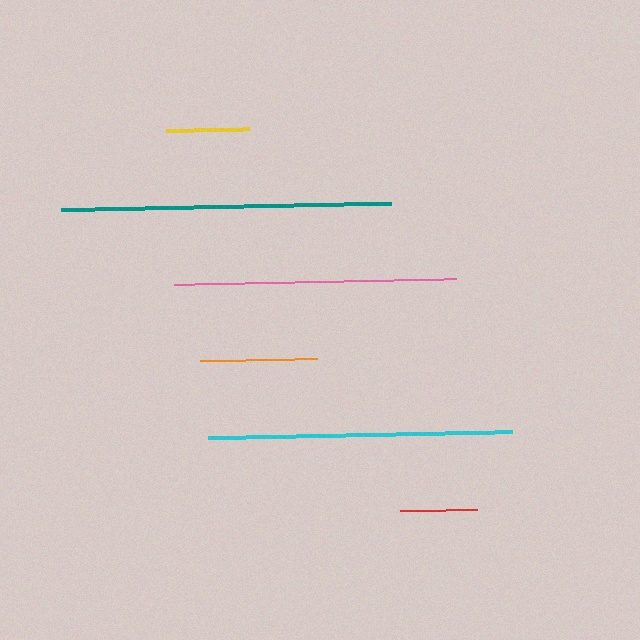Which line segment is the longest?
The teal line is the longest at approximately 330 pixels.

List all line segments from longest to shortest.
From longest to shortest: teal, cyan, pink, orange, yellow, red.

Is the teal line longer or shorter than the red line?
The teal line is longer than the red line.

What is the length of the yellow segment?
The yellow segment is approximately 84 pixels long.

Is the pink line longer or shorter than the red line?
The pink line is longer than the red line.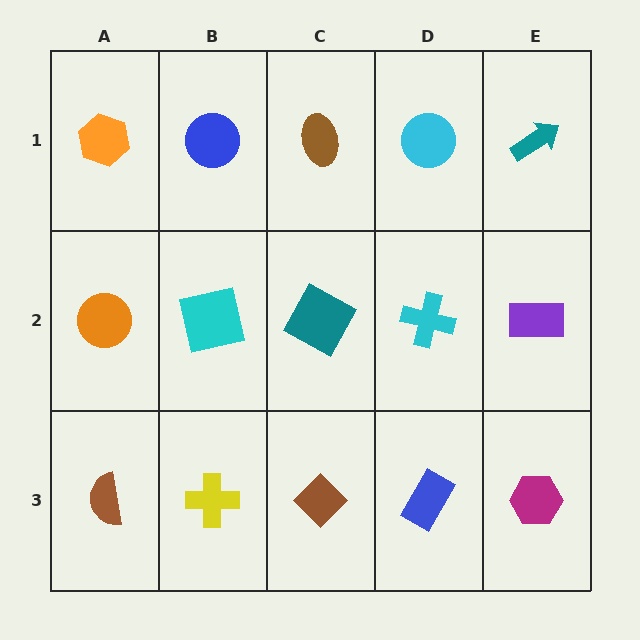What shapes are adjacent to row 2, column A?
An orange hexagon (row 1, column A), a brown semicircle (row 3, column A), a cyan square (row 2, column B).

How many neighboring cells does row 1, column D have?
3.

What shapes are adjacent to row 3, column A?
An orange circle (row 2, column A), a yellow cross (row 3, column B).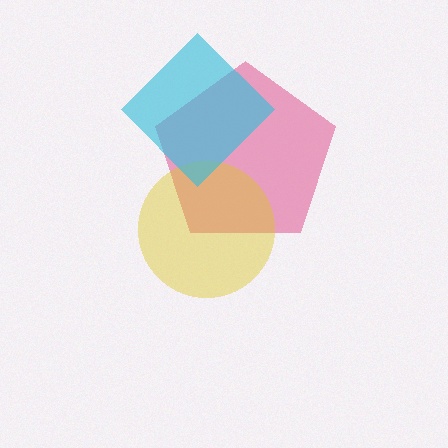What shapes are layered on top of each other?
The layered shapes are: a pink pentagon, a yellow circle, a cyan diamond.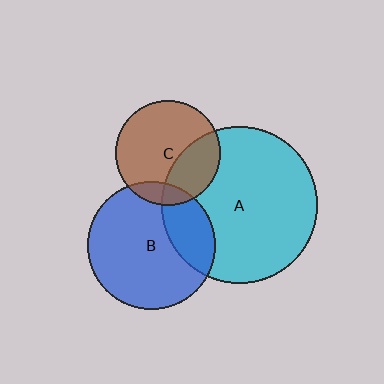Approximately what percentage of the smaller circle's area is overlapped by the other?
Approximately 30%.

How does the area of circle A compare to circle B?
Approximately 1.5 times.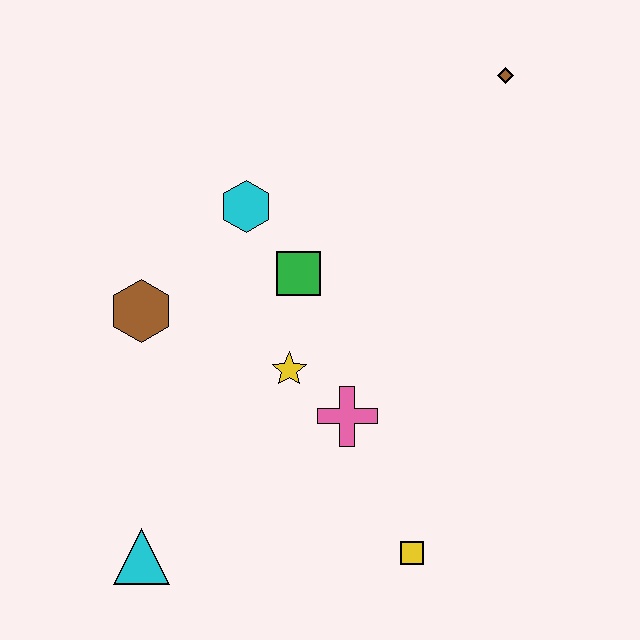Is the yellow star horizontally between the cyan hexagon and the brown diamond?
Yes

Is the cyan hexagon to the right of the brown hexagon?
Yes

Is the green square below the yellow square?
No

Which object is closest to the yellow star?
The pink cross is closest to the yellow star.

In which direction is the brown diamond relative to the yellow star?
The brown diamond is above the yellow star.